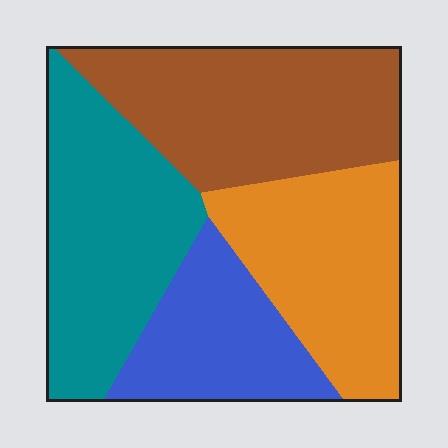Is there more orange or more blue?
Orange.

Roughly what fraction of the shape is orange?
Orange takes up about one quarter (1/4) of the shape.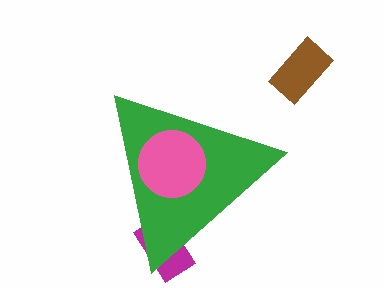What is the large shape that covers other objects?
A green triangle.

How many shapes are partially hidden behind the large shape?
1 shape is partially hidden.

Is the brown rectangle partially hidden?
No, the brown rectangle is fully visible.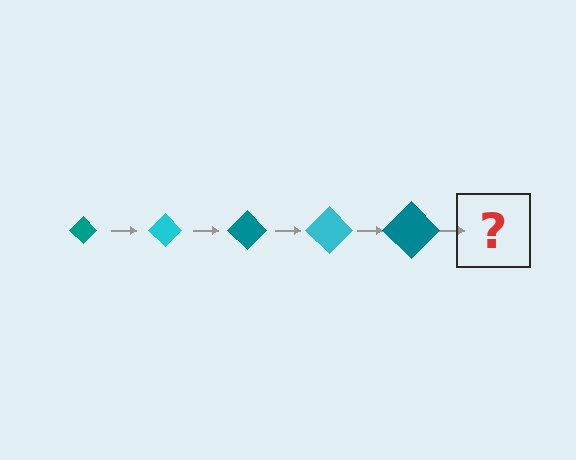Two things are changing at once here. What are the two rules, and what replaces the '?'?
The two rules are that the diamond grows larger each step and the color cycles through teal and cyan. The '?' should be a cyan diamond, larger than the previous one.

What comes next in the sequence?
The next element should be a cyan diamond, larger than the previous one.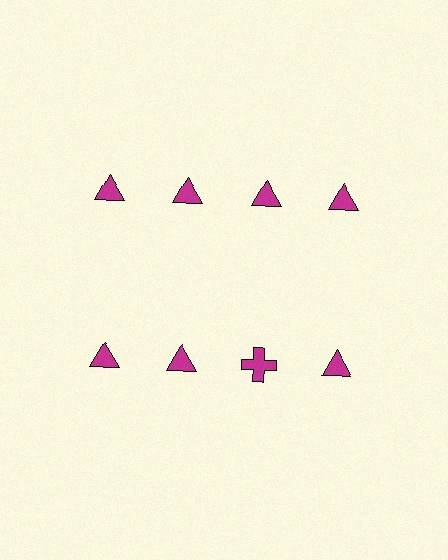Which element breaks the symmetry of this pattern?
The magenta cross in the second row, center column breaks the symmetry. All other shapes are magenta triangles.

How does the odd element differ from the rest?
It has a different shape: cross instead of triangle.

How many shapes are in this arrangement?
There are 8 shapes arranged in a grid pattern.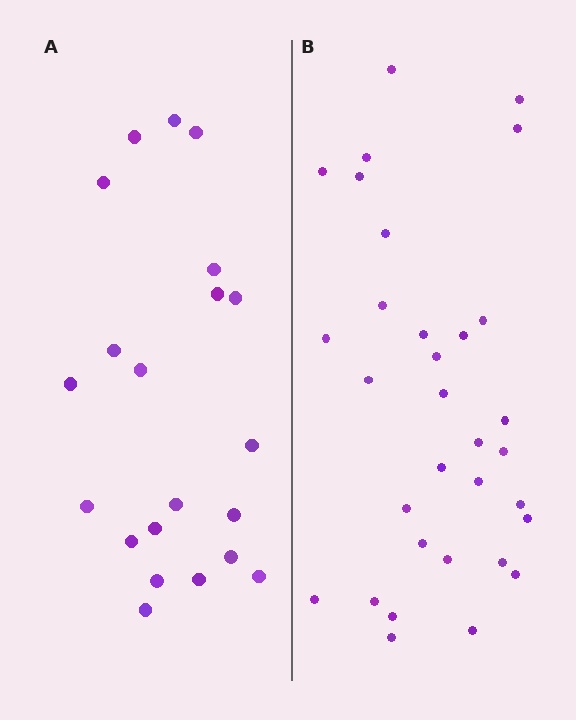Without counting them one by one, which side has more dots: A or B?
Region B (the right region) has more dots.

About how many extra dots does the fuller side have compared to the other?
Region B has roughly 12 or so more dots than region A.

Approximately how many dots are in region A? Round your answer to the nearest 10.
About 20 dots. (The exact count is 21, which rounds to 20.)